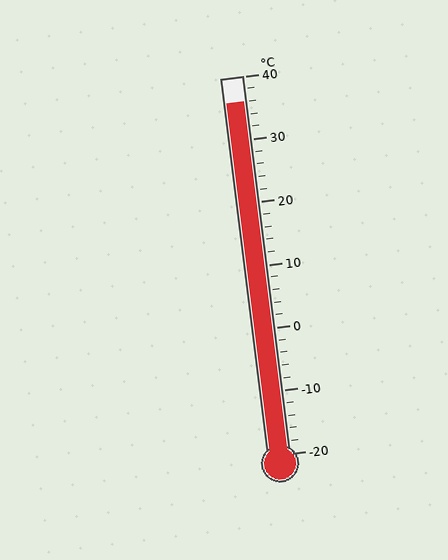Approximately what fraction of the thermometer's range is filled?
The thermometer is filled to approximately 95% of its range.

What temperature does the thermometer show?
The thermometer shows approximately 36°C.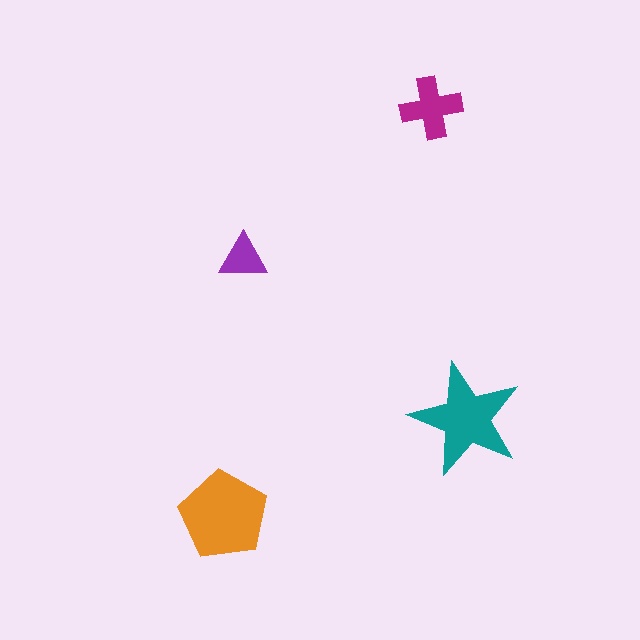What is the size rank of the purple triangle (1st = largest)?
4th.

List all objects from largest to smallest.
The orange pentagon, the teal star, the magenta cross, the purple triangle.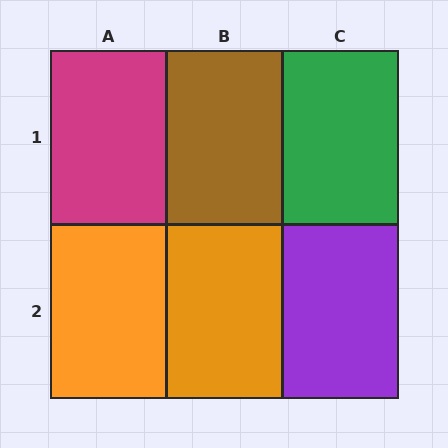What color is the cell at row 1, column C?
Green.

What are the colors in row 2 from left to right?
Orange, orange, purple.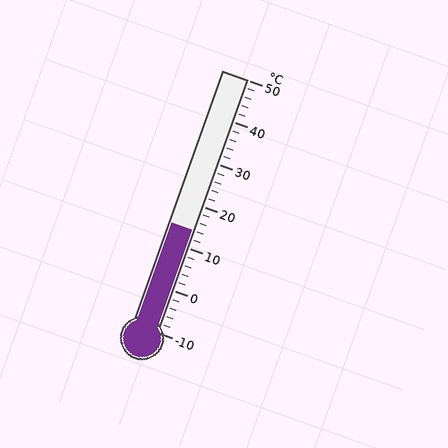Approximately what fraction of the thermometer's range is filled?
The thermometer is filled to approximately 40% of its range.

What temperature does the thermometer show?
The thermometer shows approximately 14°C.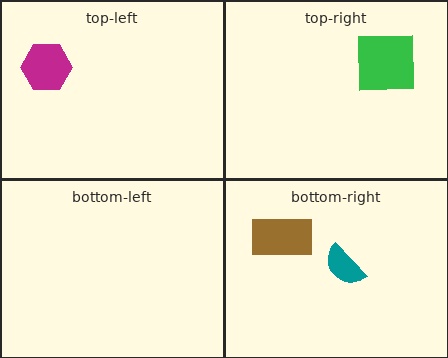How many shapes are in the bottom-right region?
2.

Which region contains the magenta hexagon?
The top-left region.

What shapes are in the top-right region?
The green square.